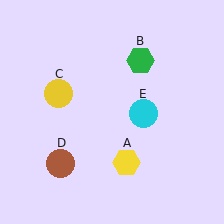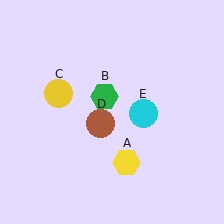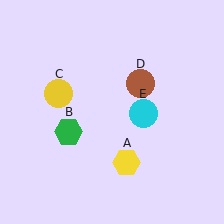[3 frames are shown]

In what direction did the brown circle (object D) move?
The brown circle (object D) moved up and to the right.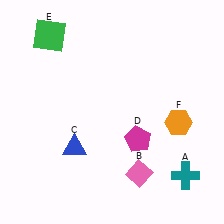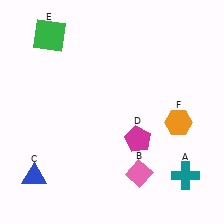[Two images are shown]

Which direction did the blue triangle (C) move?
The blue triangle (C) moved left.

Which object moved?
The blue triangle (C) moved left.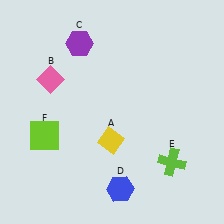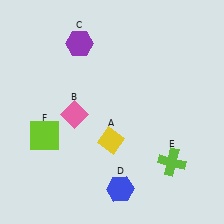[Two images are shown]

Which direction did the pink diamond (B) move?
The pink diamond (B) moved down.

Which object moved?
The pink diamond (B) moved down.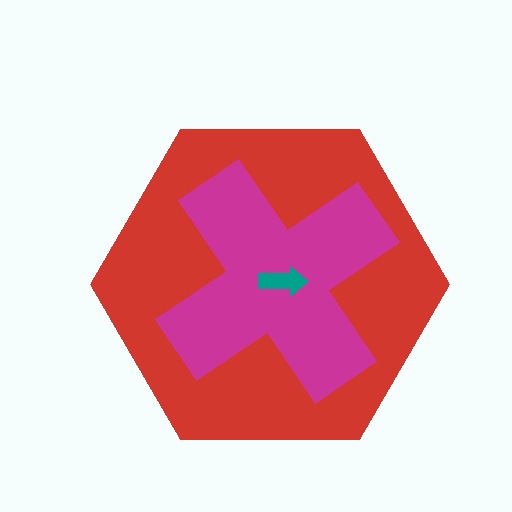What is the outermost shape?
The red hexagon.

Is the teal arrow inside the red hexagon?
Yes.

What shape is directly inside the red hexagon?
The magenta cross.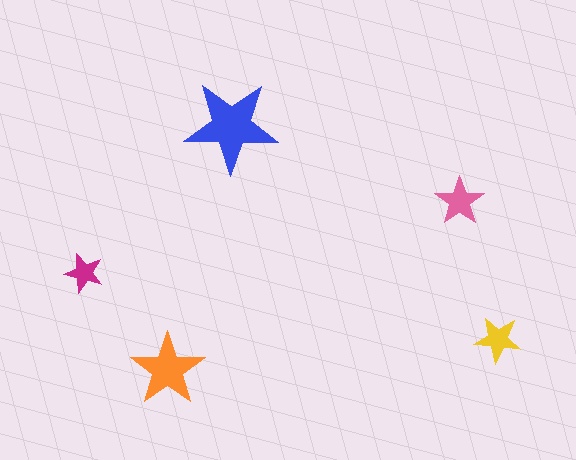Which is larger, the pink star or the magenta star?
The pink one.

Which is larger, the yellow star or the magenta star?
The yellow one.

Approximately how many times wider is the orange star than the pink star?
About 1.5 times wider.